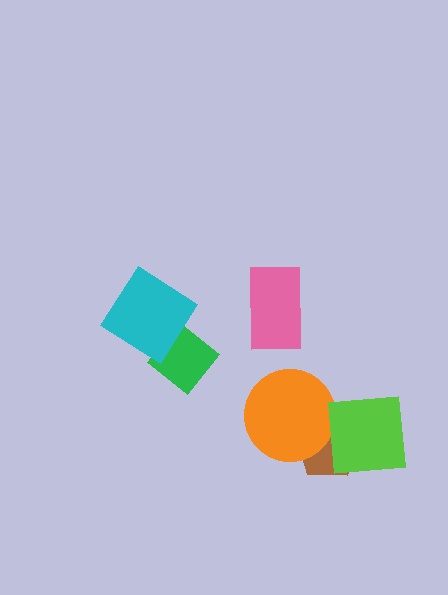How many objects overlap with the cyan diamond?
1 object overlaps with the cyan diamond.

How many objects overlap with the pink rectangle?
0 objects overlap with the pink rectangle.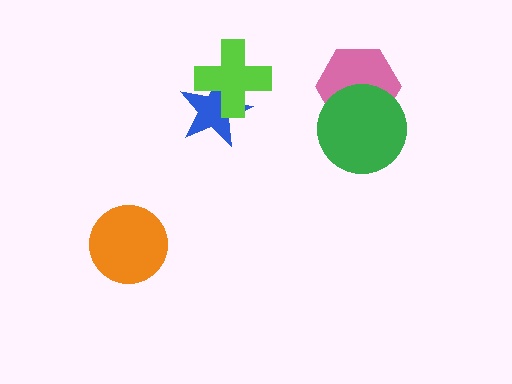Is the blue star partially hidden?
Yes, it is partially covered by another shape.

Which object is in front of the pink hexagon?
The green circle is in front of the pink hexagon.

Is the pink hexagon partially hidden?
Yes, it is partially covered by another shape.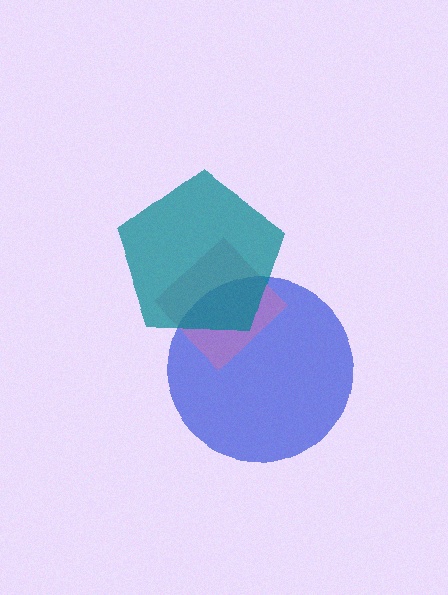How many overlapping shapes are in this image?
There are 3 overlapping shapes in the image.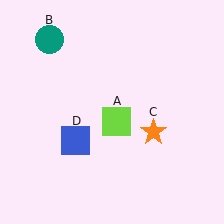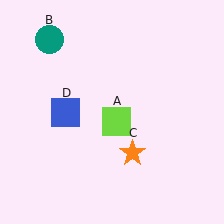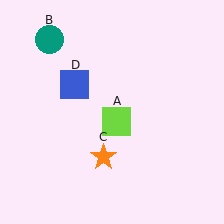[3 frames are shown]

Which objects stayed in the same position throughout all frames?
Lime square (object A) and teal circle (object B) remained stationary.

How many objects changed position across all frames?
2 objects changed position: orange star (object C), blue square (object D).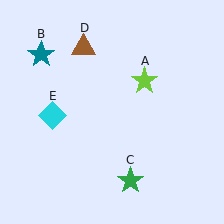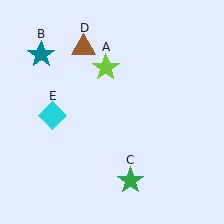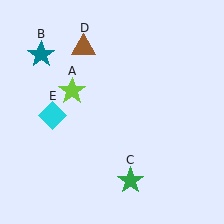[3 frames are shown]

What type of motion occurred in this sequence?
The lime star (object A) rotated counterclockwise around the center of the scene.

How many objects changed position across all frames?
1 object changed position: lime star (object A).